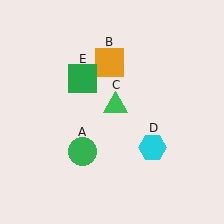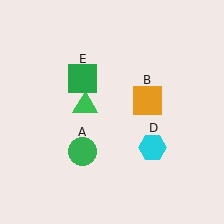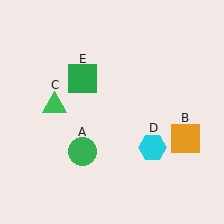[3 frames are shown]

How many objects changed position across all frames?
2 objects changed position: orange square (object B), green triangle (object C).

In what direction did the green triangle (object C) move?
The green triangle (object C) moved left.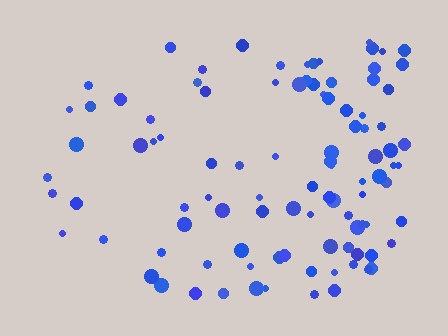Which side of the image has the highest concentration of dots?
The right.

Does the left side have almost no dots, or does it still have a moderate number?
Still a moderate number, just noticeably fewer than the right.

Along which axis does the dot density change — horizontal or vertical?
Horizontal.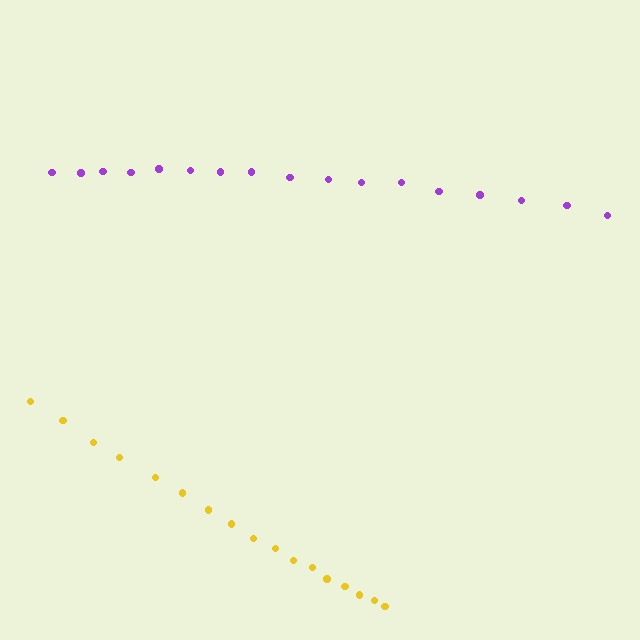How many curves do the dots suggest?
There are 2 distinct paths.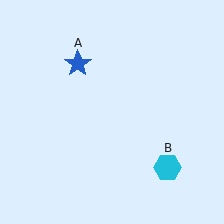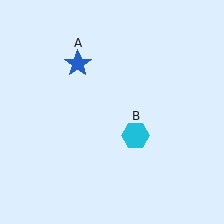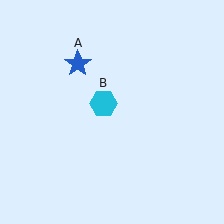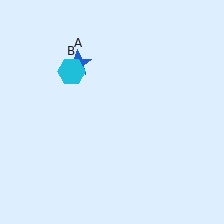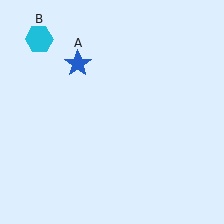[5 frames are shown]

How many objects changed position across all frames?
1 object changed position: cyan hexagon (object B).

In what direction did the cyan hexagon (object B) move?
The cyan hexagon (object B) moved up and to the left.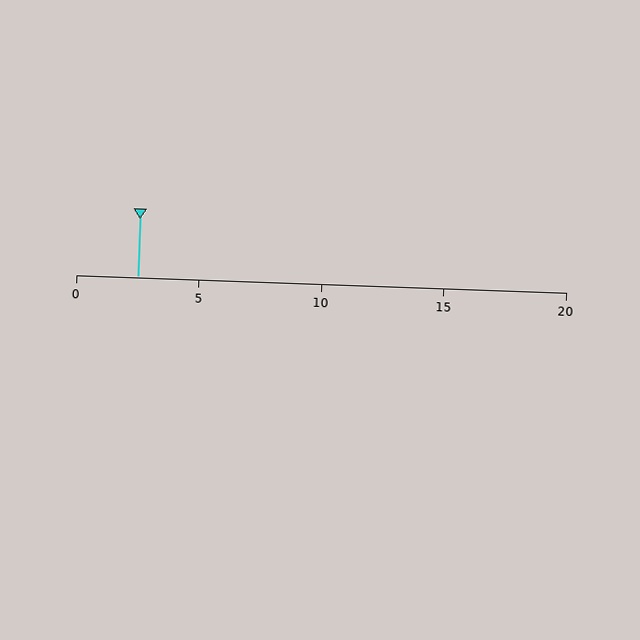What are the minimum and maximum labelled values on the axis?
The axis runs from 0 to 20.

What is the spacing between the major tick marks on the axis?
The major ticks are spaced 5 apart.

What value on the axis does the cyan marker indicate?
The marker indicates approximately 2.5.